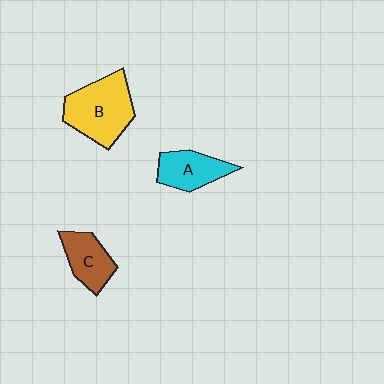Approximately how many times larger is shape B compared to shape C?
Approximately 1.6 times.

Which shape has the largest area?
Shape B (yellow).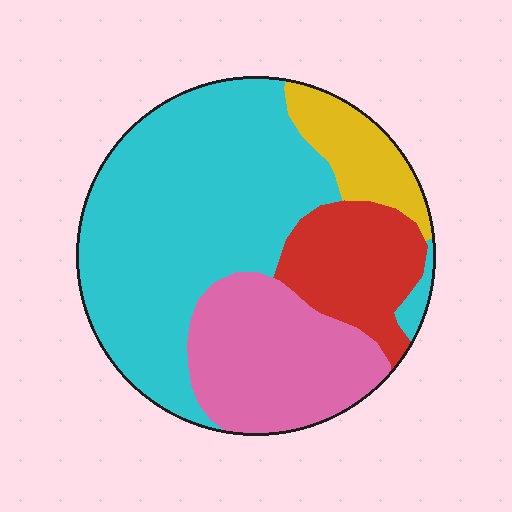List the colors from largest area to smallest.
From largest to smallest: cyan, pink, red, yellow.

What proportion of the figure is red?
Red covers around 15% of the figure.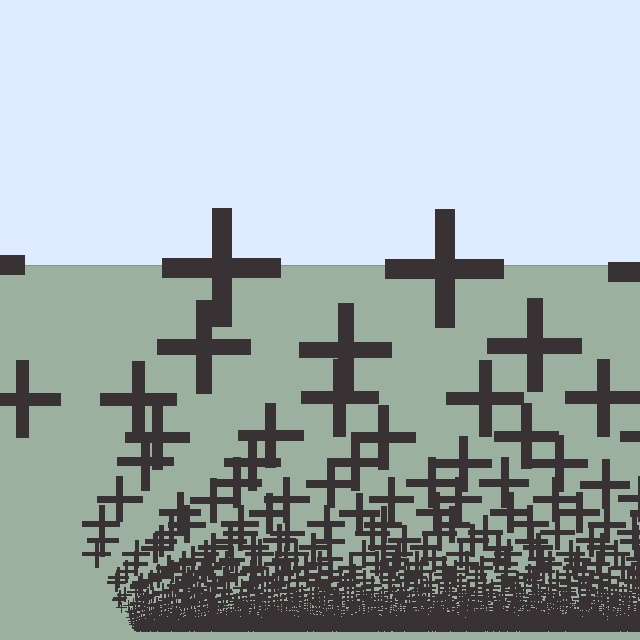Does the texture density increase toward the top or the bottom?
Density increases toward the bottom.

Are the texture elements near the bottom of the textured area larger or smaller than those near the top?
Smaller. The gradient is inverted — elements near the bottom are smaller and denser.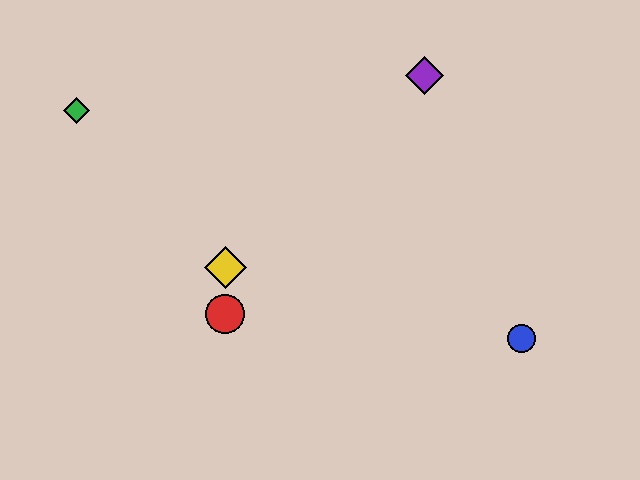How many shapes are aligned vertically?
2 shapes (the red circle, the yellow diamond) are aligned vertically.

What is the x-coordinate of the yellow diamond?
The yellow diamond is at x≈225.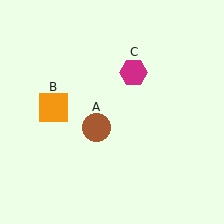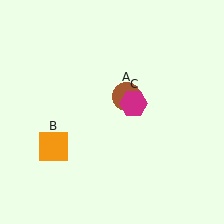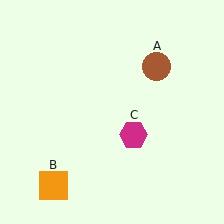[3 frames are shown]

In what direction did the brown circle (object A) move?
The brown circle (object A) moved up and to the right.